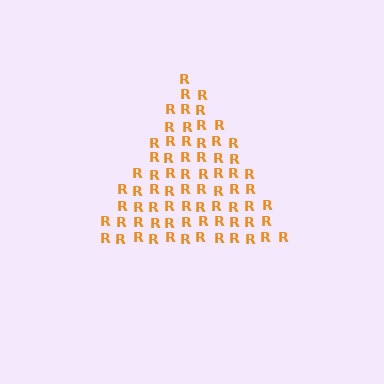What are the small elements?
The small elements are letter R's.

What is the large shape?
The large shape is a triangle.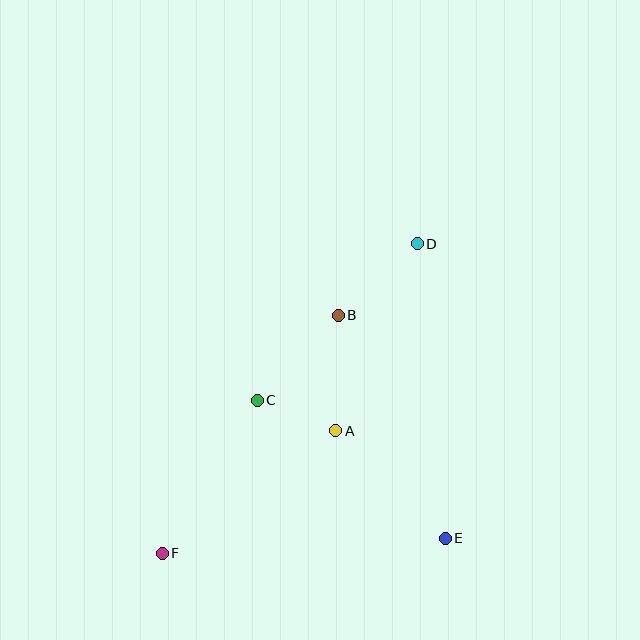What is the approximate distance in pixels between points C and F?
The distance between C and F is approximately 180 pixels.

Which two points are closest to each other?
Points A and C are closest to each other.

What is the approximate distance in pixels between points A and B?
The distance between A and B is approximately 116 pixels.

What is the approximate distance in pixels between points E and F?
The distance between E and F is approximately 283 pixels.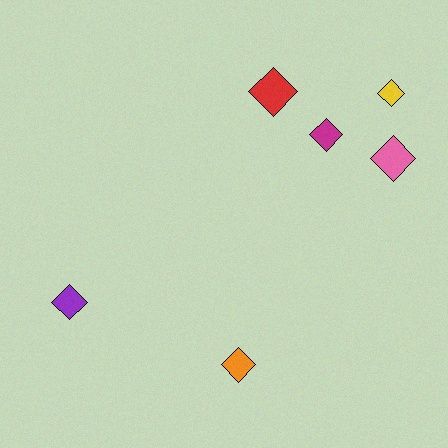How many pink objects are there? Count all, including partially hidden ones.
There is 1 pink object.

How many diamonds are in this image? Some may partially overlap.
There are 6 diamonds.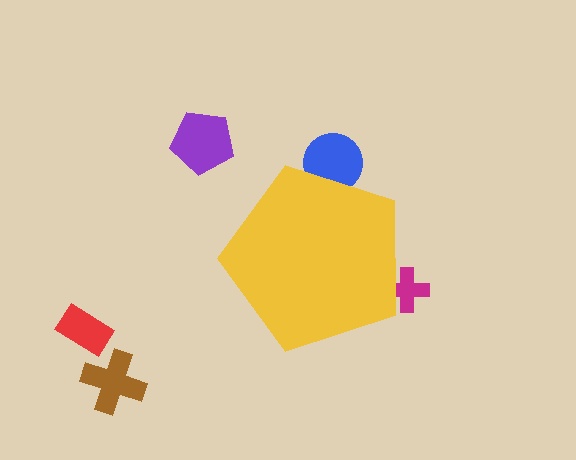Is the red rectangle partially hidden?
No, the red rectangle is fully visible.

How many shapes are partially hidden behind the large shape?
2 shapes are partially hidden.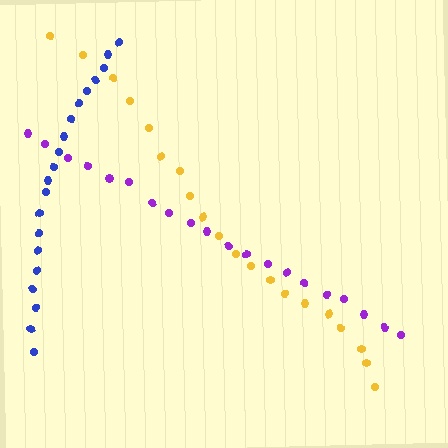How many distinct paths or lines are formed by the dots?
There are 3 distinct paths.